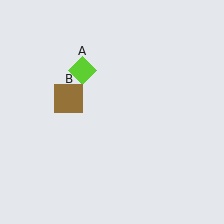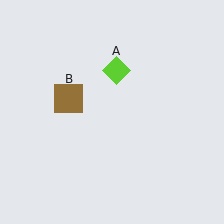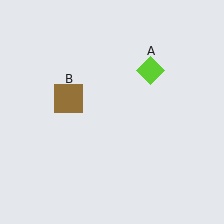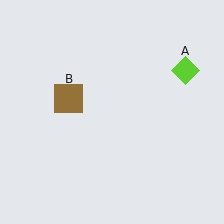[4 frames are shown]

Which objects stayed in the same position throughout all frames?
Brown square (object B) remained stationary.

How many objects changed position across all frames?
1 object changed position: lime diamond (object A).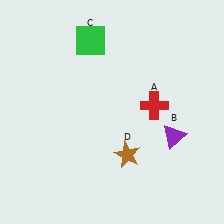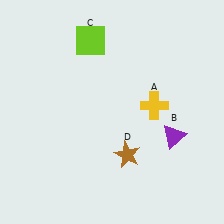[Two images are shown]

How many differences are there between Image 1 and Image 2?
There are 2 differences between the two images.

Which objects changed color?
A changed from red to yellow. C changed from green to lime.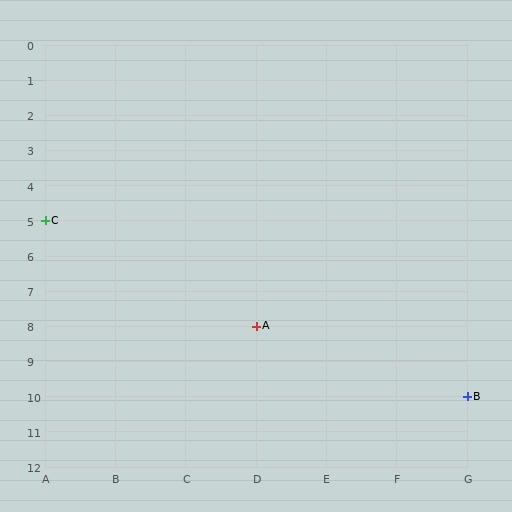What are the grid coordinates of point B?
Point B is at grid coordinates (G, 10).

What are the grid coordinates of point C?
Point C is at grid coordinates (A, 5).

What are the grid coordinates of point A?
Point A is at grid coordinates (D, 8).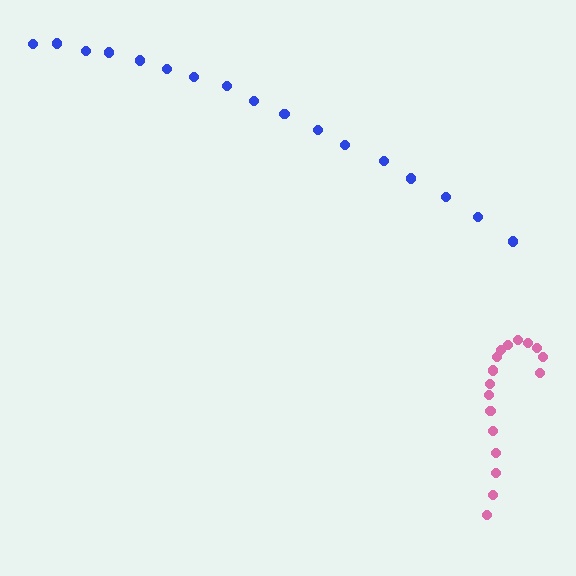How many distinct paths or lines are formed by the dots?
There are 2 distinct paths.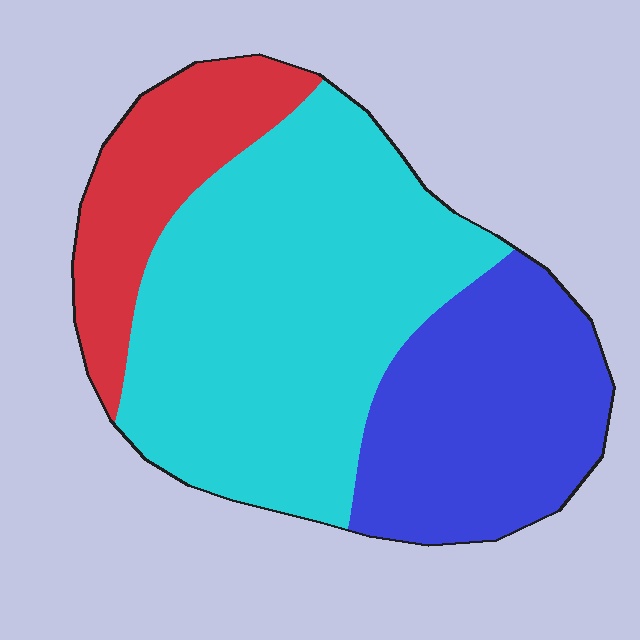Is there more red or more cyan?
Cyan.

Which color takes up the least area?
Red, at roughly 20%.